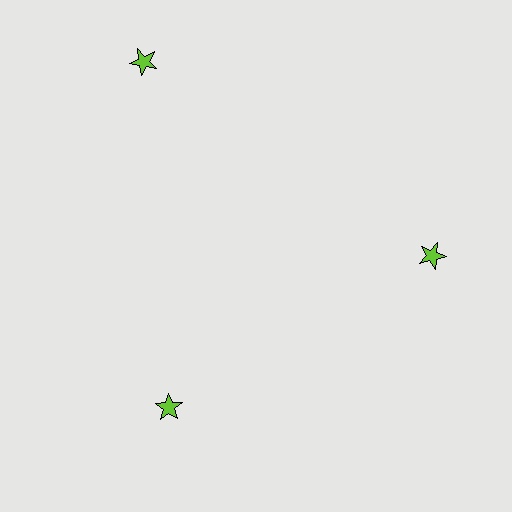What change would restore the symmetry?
The symmetry would be restored by moving it inward, back onto the ring so that all 3 stars sit at equal angles and equal distance from the center.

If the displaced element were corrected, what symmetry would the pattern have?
It would have 3-fold rotational symmetry — the pattern would map onto itself every 120 degrees.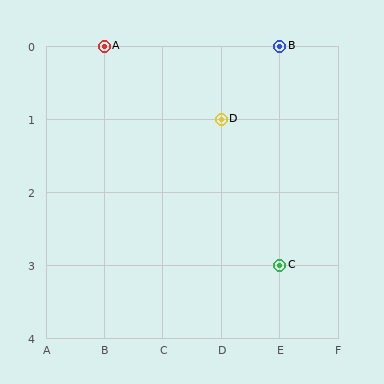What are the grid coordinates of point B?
Point B is at grid coordinates (E, 0).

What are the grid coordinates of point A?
Point A is at grid coordinates (B, 0).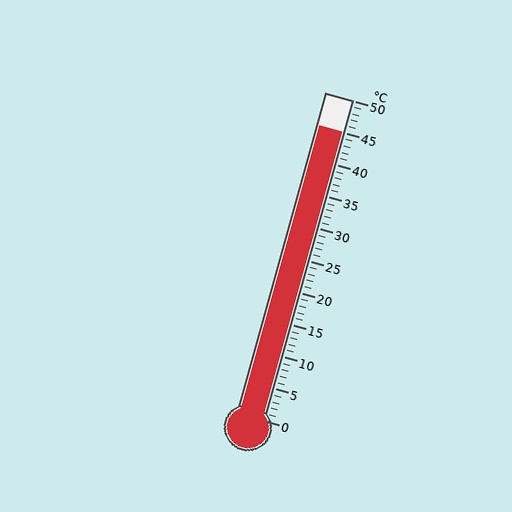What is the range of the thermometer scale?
The thermometer scale ranges from 0°C to 50°C.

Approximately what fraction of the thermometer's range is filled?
The thermometer is filled to approximately 90% of its range.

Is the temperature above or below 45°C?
The temperature is at 45°C.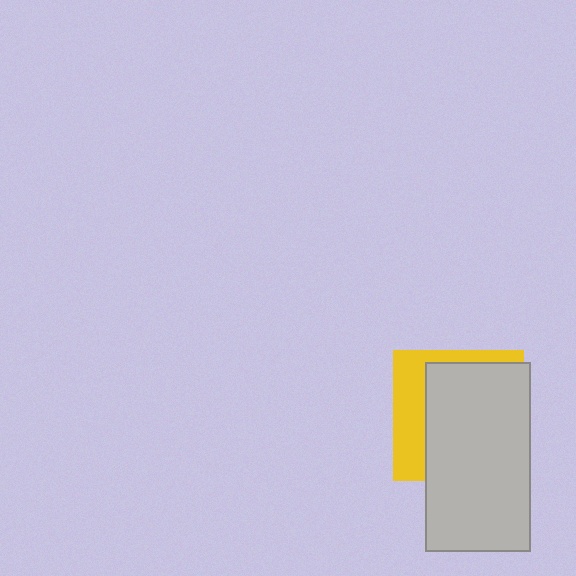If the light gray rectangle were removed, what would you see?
You would see the complete yellow square.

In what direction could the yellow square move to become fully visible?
The yellow square could move left. That would shift it out from behind the light gray rectangle entirely.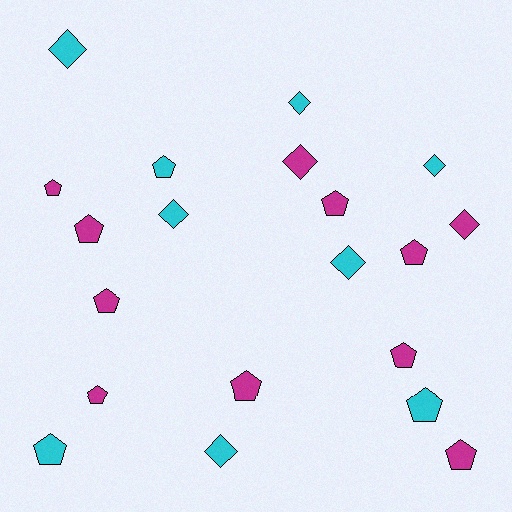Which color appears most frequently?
Magenta, with 11 objects.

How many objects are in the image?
There are 20 objects.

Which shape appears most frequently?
Pentagon, with 12 objects.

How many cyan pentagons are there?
There are 3 cyan pentagons.